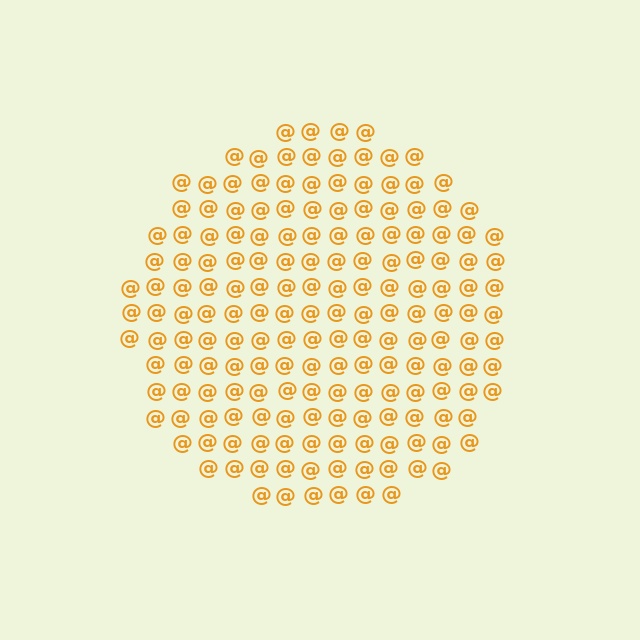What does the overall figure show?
The overall figure shows a circle.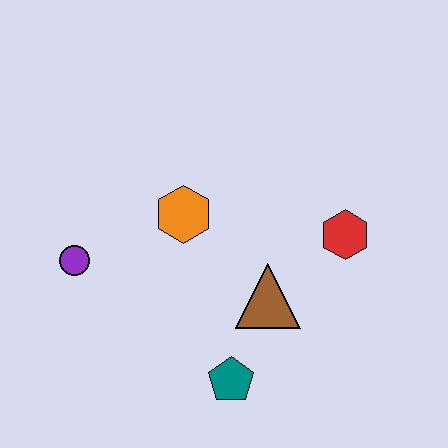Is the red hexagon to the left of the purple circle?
No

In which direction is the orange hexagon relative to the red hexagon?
The orange hexagon is to the left of the red hexagon.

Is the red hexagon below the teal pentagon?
No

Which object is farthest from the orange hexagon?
The teal pentagon is farthest from the orange hexagon.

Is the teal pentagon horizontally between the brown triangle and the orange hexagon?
Yes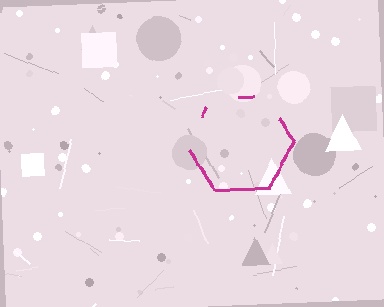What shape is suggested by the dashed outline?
The dashed outline suggests a hexagon.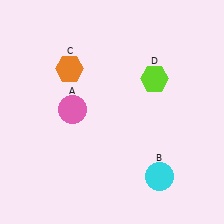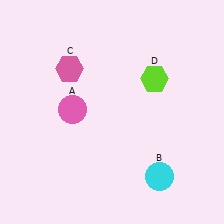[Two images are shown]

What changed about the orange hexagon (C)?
In Image 1, C is orange. In Image 2, it changed to pink.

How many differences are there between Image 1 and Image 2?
There is 1 difference between the two images.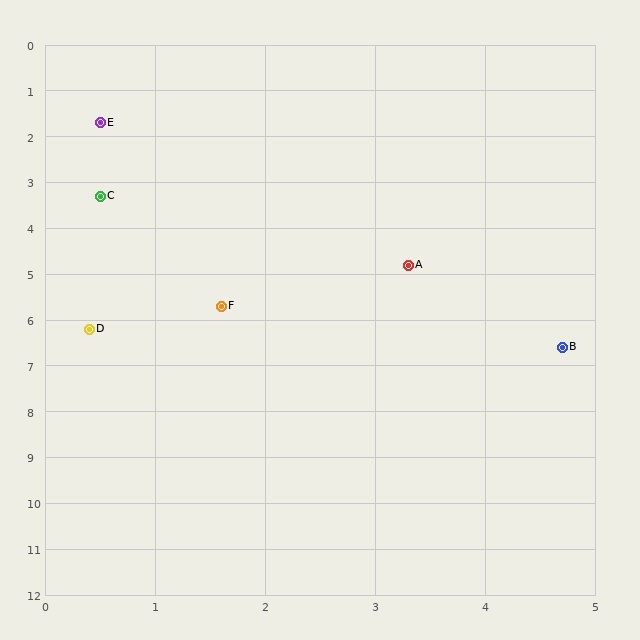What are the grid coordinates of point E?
Point E is at approximately (0.5, 1.7).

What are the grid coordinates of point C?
Point C is at approximately (0.5, 3.3).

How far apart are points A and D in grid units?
Points A and D are about 3.2 grid units apart.